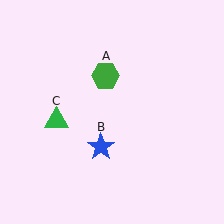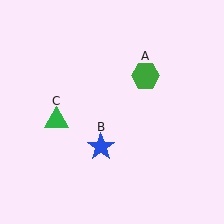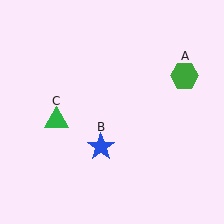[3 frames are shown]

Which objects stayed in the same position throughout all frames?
Blue star (object B) and green triangle (object C) remained stationary.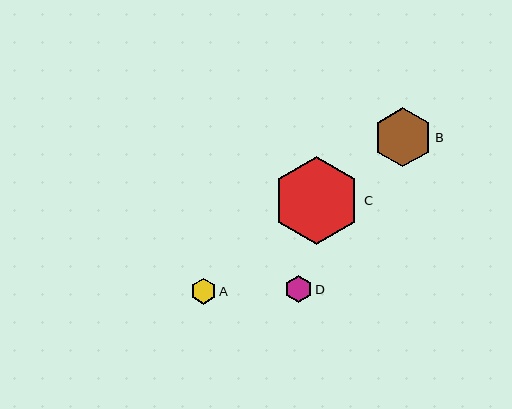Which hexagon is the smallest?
Hexagon A is the smallest with a size of approximately 25 pixels.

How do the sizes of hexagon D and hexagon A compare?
Hexagon D and hexagon A are approximately the same size.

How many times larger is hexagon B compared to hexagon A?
Hexagon B is approximately 2.3 times the size of hexagon A.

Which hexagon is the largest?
Hexagon C is the largest with a size of approximately 87 pixels.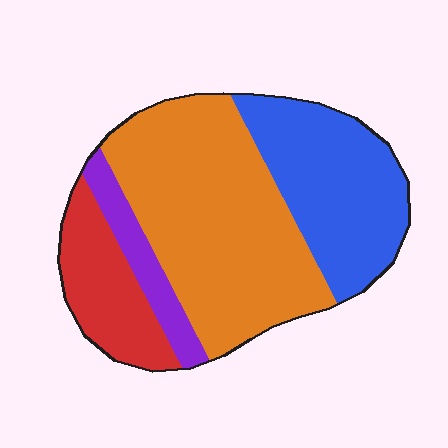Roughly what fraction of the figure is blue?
Blue takes up about one quarter (1/4) of the figure.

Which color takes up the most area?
Orange, at roughly 45%.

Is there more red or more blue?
Blue.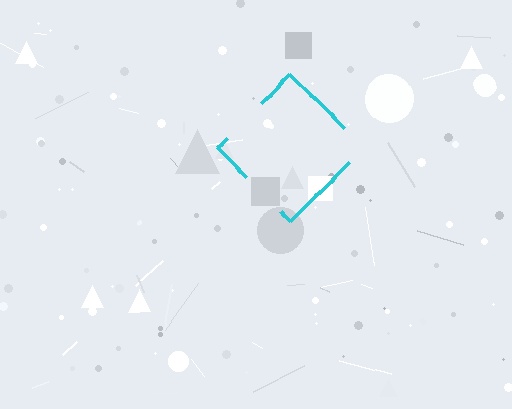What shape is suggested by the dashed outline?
The dashed outline suggests a diamond.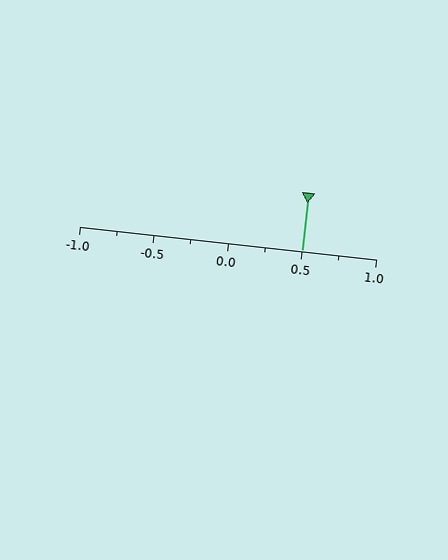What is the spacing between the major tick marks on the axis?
The major ticks are spaced 0.5 apart.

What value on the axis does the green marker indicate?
The marker indicates approximately 0.5.